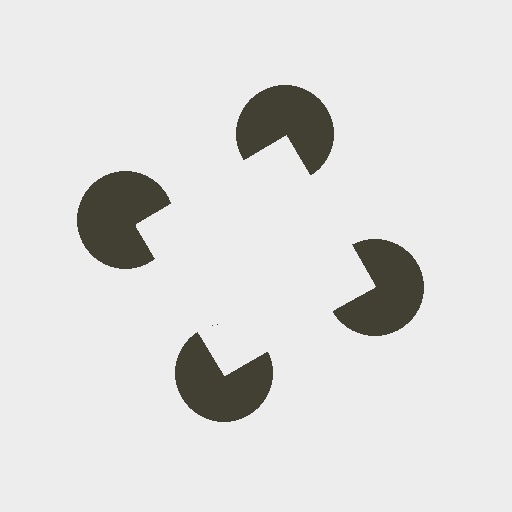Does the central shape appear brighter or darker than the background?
It typically appears slightly brighter than the background, even though no actual brightness change is drawn.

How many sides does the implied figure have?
4 sides.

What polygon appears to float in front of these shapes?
An illusory square — its edges are inferred from the aligned wedge cuts in the pac-man discs, not physically drawn.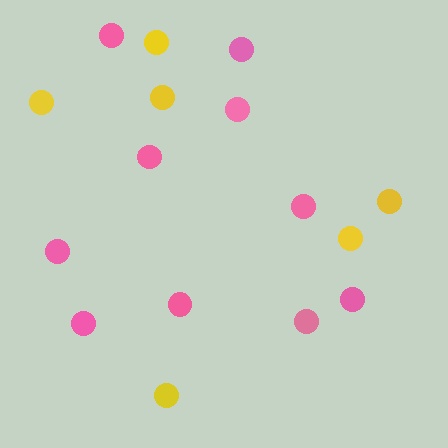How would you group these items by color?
There are 2 groups: one group of pink circles (10) and one group of yellow circles (6).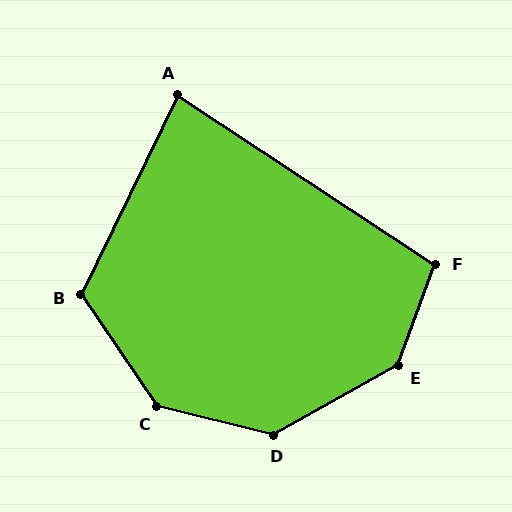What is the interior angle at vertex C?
Approximately 138 degrees (obtuse).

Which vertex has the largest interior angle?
E, at approximately 139 degrees.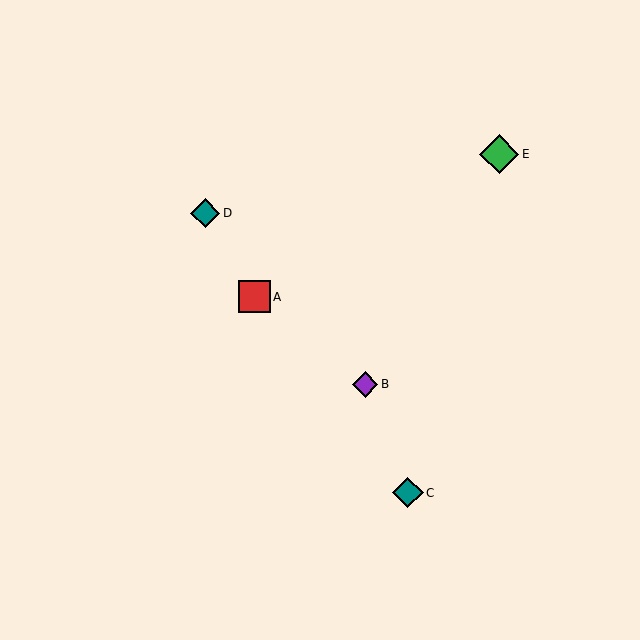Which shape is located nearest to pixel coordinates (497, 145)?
The green diamond (labeled E) at (499, 154) is nearest to that location.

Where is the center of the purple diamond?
The center of the purple diamond is at (365, 384).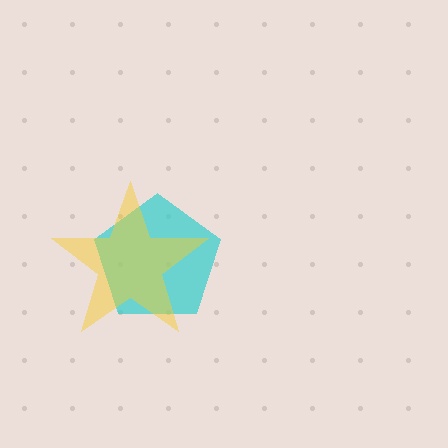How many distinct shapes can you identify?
There are 2 distinct shapes: a cyan pentagon, a yellow star.